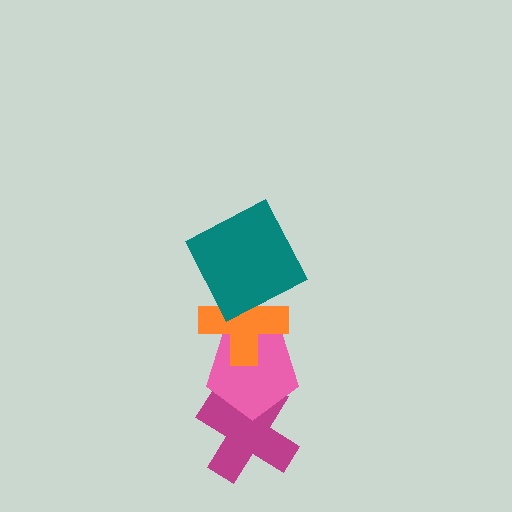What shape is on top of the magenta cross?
The pink pentagon is on top of the magenta cross.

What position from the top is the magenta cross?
The magenta cross is 4th from the top.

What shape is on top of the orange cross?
The teal square is on top of the orange cross.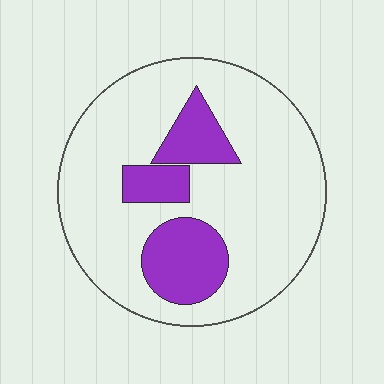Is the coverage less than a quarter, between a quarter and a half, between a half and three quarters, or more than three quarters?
Less than a quarter.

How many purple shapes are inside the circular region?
3.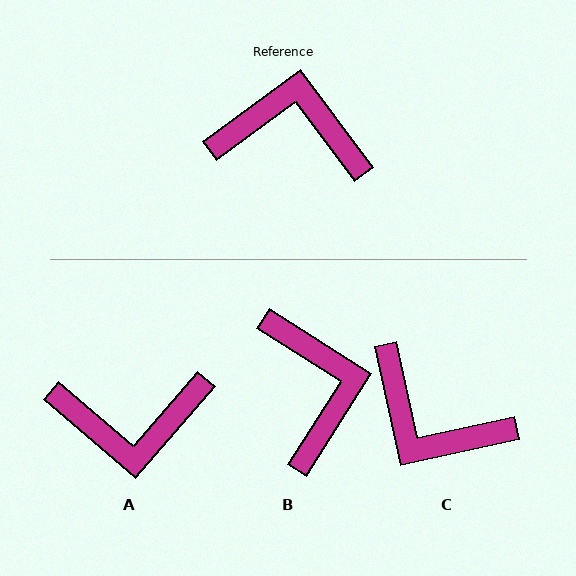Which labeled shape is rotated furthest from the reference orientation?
A, about 167 degrees away.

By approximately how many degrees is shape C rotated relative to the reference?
Approximately 156 degrees counter-clockwise.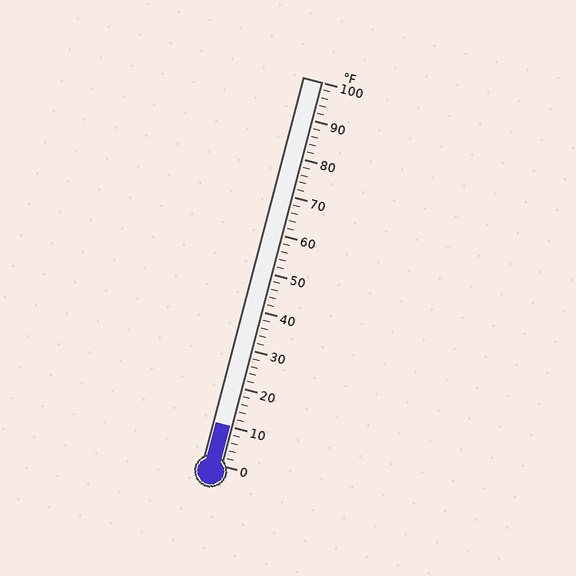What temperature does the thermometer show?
The thermometer shows approximately 10°F.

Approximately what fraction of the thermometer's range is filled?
The thermometer is filled to approximately 10% of its range.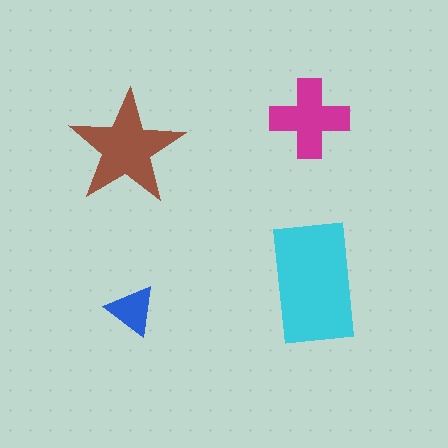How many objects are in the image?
There are 4 objects in the image.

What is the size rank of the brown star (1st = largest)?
2nd.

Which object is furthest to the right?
The cyan rectangle is rightmost.